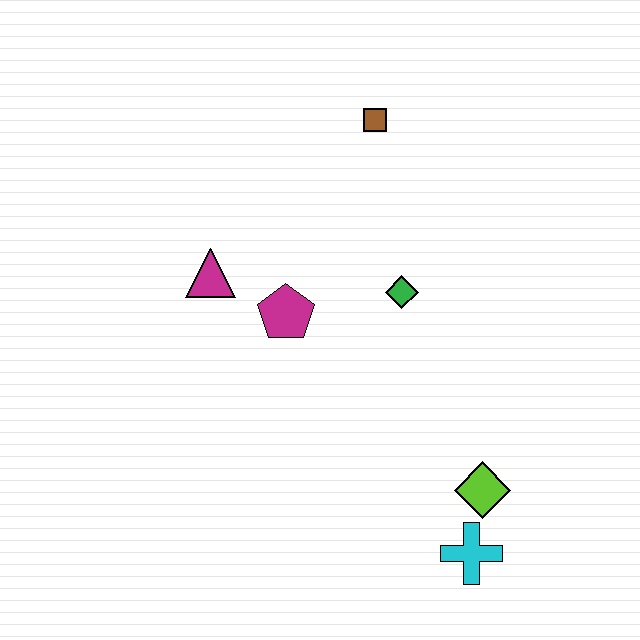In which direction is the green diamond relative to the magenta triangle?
The green diamond is to the right of the magenta triangle.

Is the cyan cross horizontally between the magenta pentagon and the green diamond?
No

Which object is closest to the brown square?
The green diamond is closest to the brown square.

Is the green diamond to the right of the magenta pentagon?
Yes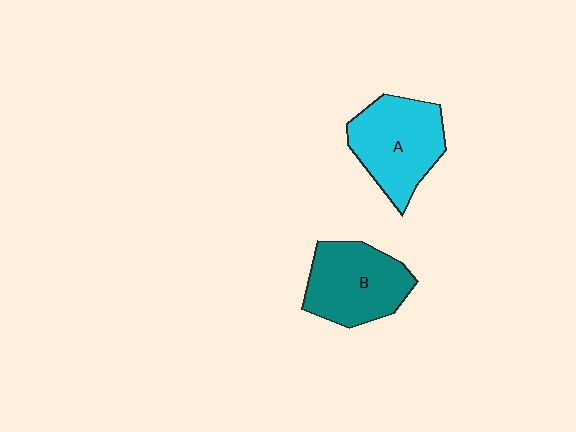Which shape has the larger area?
Shape A (cyan).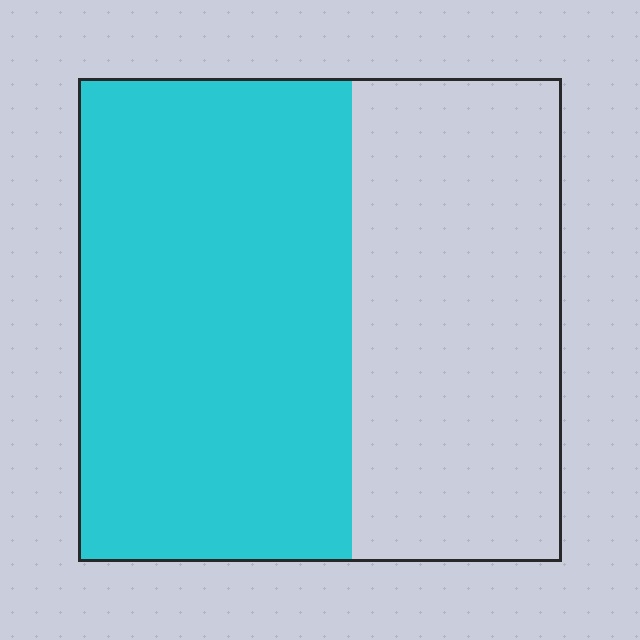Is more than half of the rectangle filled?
Yes.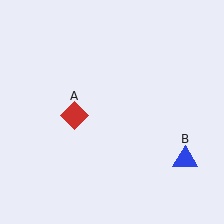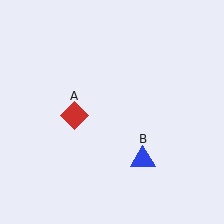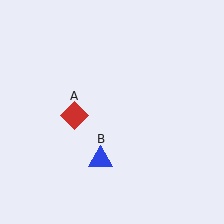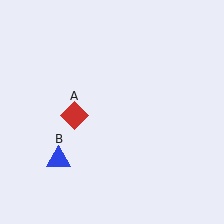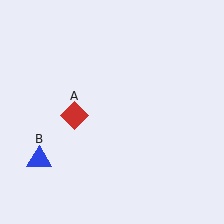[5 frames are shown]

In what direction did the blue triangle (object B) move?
The blue triangle (object B) moved left.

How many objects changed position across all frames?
1 object changed position: blue triangle (object B).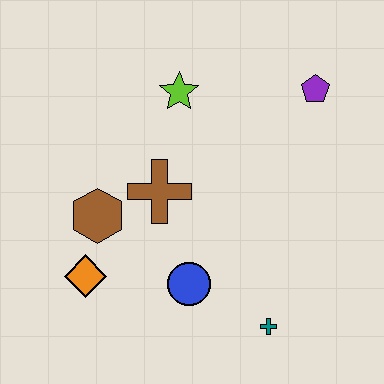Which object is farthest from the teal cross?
The lime star is farthest from the teal cross.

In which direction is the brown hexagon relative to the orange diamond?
The brown hexagon is above the orange diamond.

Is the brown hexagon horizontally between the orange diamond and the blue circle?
Yes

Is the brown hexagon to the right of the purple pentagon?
No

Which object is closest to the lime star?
The brown cross is closest to the lime star.